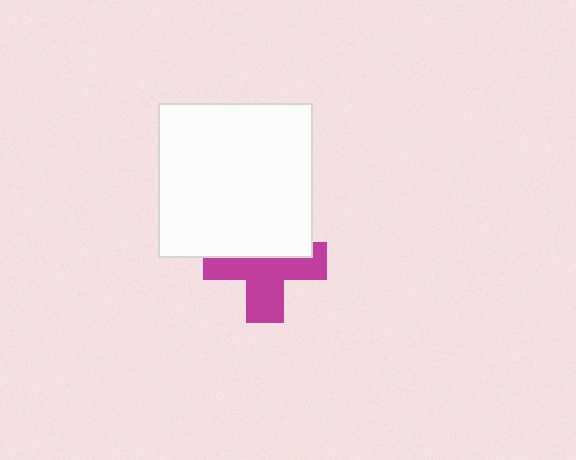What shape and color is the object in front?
The object in front is a white square.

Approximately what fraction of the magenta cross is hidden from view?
Roughly 42% of the magenta cross is hidden behind the white square.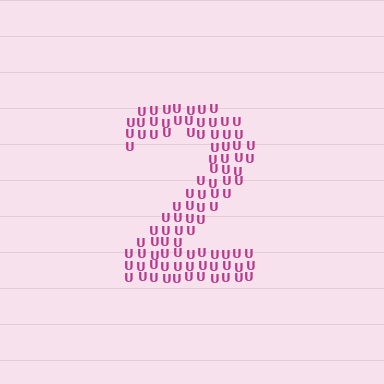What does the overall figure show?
The overall figure shows the digit 2.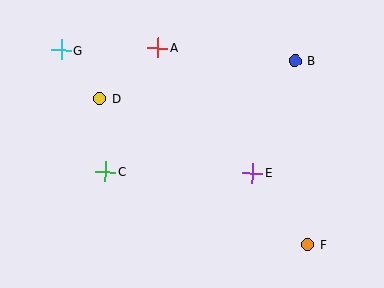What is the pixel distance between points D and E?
The distance between D and E is 170 pixels.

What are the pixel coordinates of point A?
Point A is at (158, 48).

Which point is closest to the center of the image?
Point E at (253, 173) is closest to the center.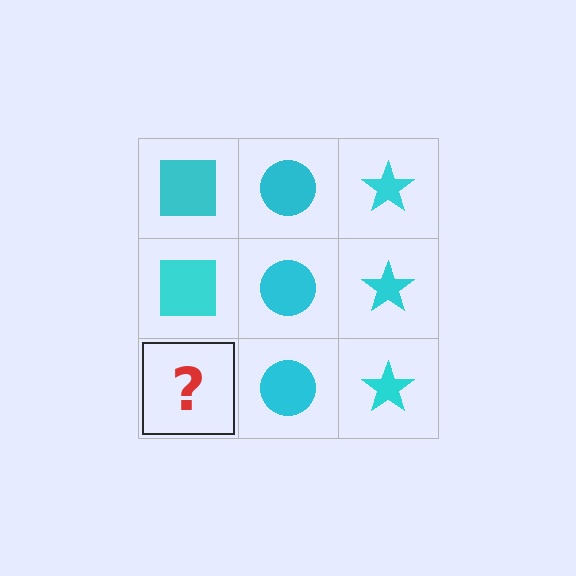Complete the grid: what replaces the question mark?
The question mark should be replaced with a cyan square.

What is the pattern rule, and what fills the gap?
The rule is that each column has a consistent shape. The gap should be filled with a cyan square.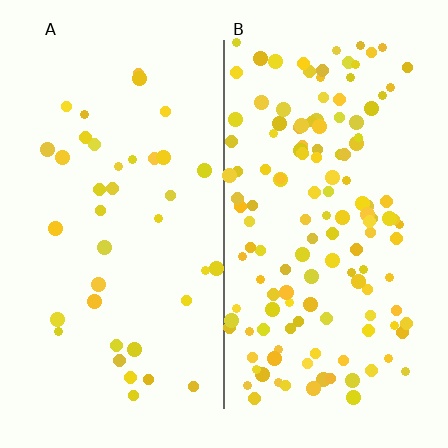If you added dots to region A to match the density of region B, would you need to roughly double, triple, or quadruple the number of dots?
Approximately triple.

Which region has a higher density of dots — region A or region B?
B (the right).